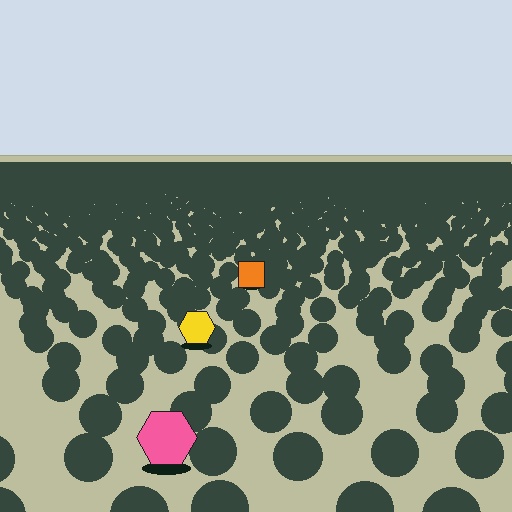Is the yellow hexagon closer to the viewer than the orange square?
Yes. The yellow hexagon is closer — you can tell from the texture gradient: the ground texture is coarser near it.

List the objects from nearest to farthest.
From nearest to farthest: the pink hexagon, the yellow hexagon, the orange square.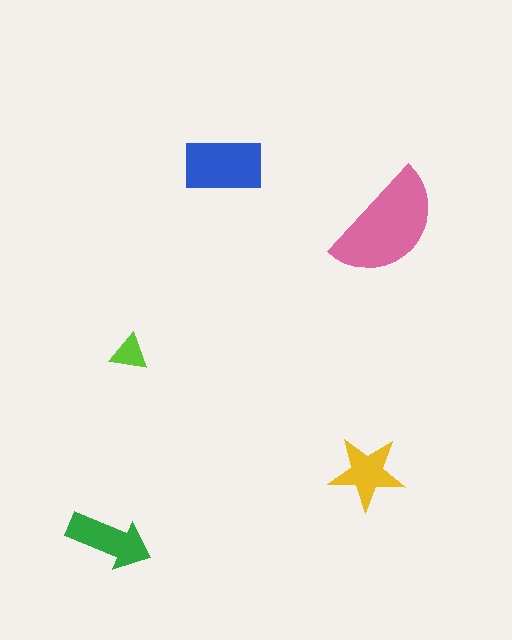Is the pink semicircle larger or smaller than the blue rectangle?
Larger.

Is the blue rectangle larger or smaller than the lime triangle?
Larger.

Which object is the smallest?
The lime triangle.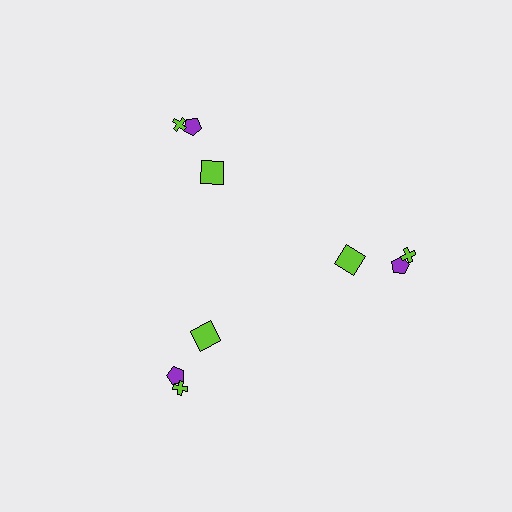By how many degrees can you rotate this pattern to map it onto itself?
The pattern maps onto itself every 120 degrees of rotation.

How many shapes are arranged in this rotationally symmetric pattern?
There are 9 shapes, arranged in 3 groups of 3.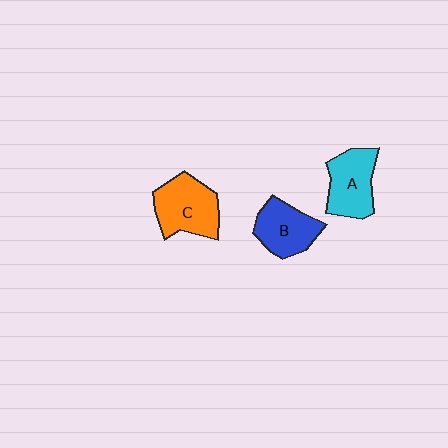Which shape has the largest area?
Shape C (orange).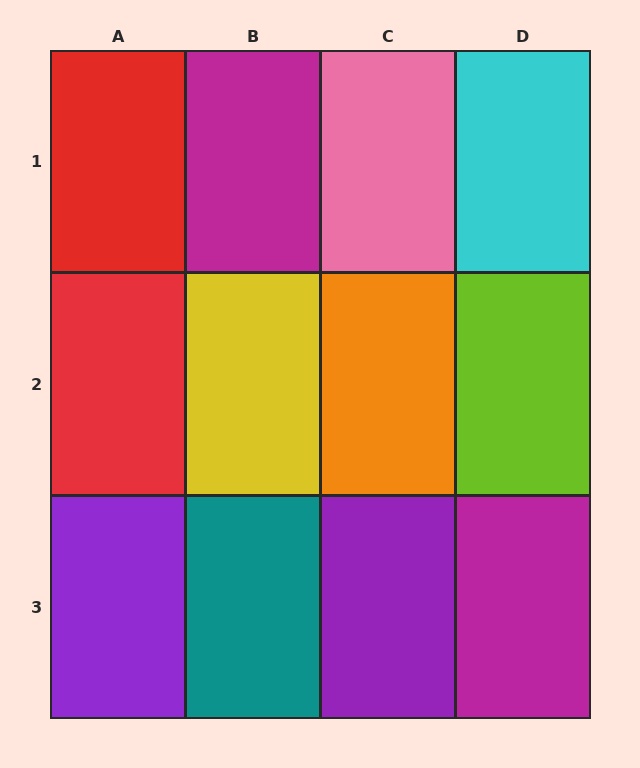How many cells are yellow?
1 cell is yellow.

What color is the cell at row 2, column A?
Red.